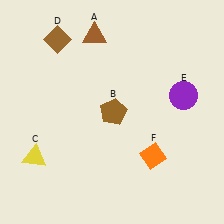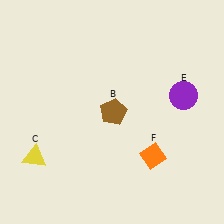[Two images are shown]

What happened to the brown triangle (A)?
The brown triangle (A) was removed in Image 2. It was in the top-left area of Image 1.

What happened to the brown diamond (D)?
The brown diamond (D) was removed in Image 2. It was in the top-left area of Image 1.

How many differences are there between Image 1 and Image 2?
There are 2 differences between the two images.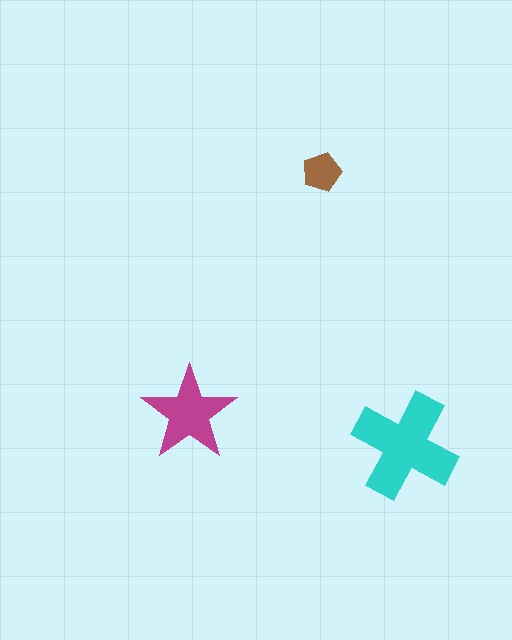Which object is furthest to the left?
The magenta star is leftmost.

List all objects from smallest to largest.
The brown pentagon, the magenta star, the cyan cross.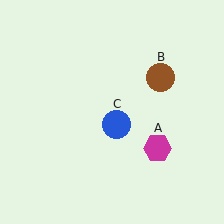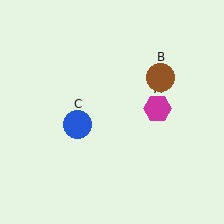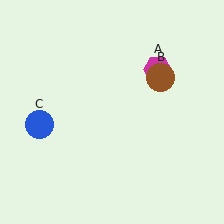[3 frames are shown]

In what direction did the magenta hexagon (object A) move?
The magenta hexagon (object A) moved up.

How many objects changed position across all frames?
2 objects changed position: magenta hexagon (object A), blue circle (object C).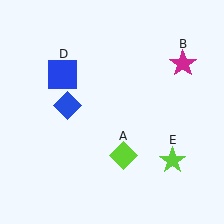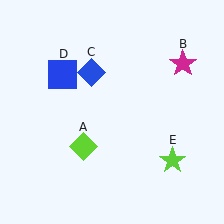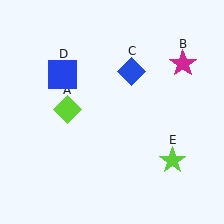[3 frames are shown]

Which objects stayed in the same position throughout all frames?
Magenta star (object B) and blue square (object D) and lime star (object E) remained stationary.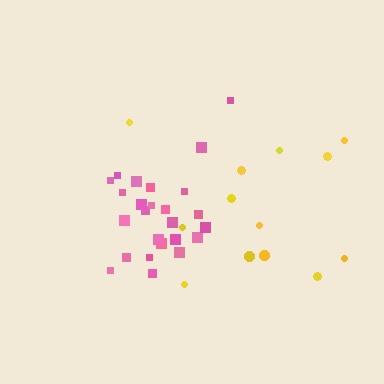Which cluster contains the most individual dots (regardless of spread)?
Pink (25).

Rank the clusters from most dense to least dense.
pink, yellow.